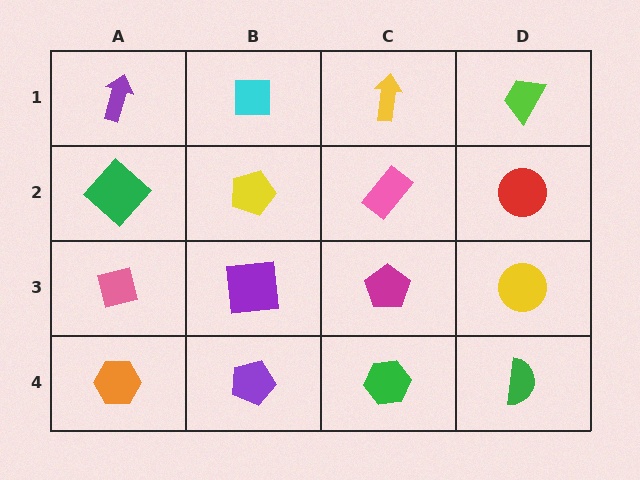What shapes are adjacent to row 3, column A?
A green diamond (row 2, column A), an orange hexagon (row 4, column A), a purple square (row 3, column B).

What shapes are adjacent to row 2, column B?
A cyan square (row 1, column B), a purple square (row 3, column B), a green diamond (row 2, column A), a pink rectangle (row 2, column C).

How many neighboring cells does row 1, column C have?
3.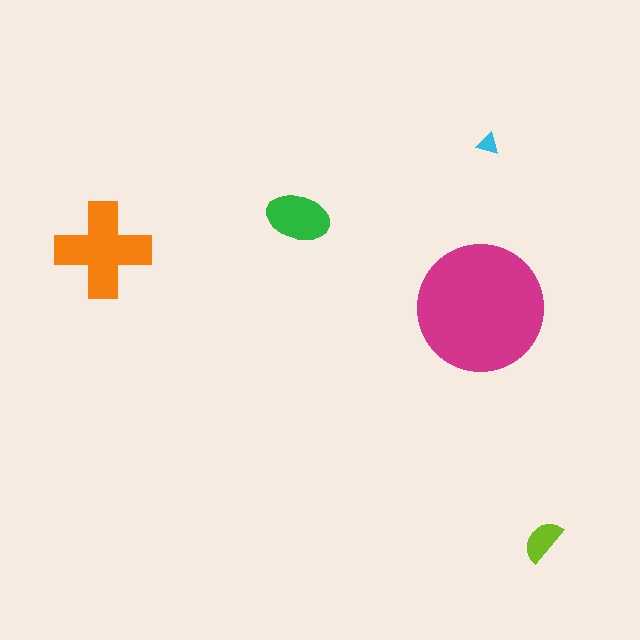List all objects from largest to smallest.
The magenta circle, the orange cross, the green ellipse, the lime semicircle, the cyan triangle.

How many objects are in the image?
There are 5 objects in the image.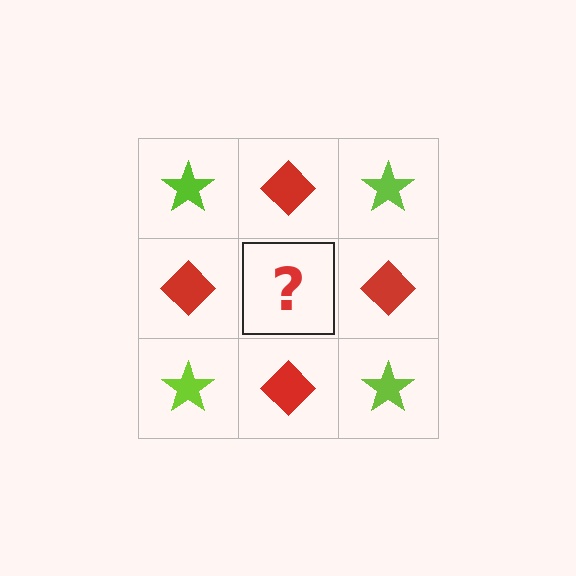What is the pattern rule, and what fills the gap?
The rule is that it alternates lime star and red diamond in a checkerboard pattern. The gap should be filled with a lime star.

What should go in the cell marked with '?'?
The missing cell should contain a lime star.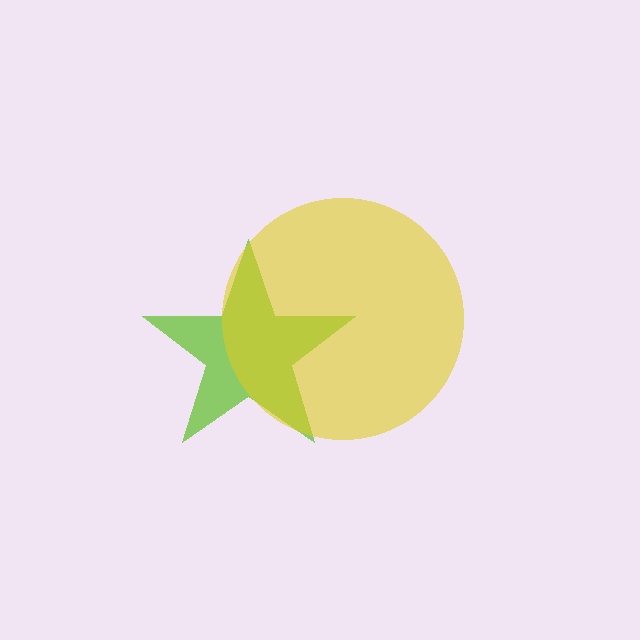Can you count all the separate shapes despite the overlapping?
Yes, there are 2 separate shapes.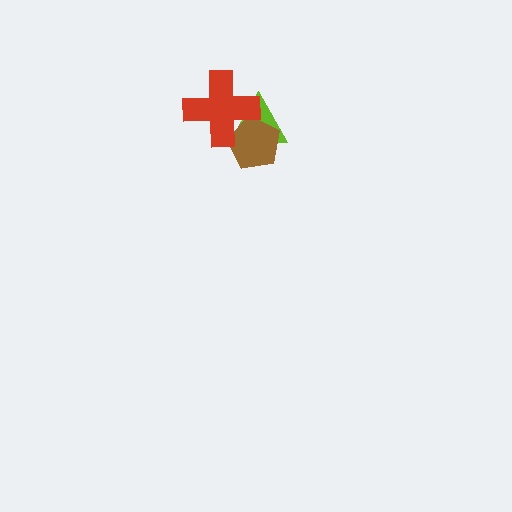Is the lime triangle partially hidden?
Yes, it is partially covered by another shape.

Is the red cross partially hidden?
No, no other shape covers it.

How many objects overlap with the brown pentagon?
2 objects overlap with the brown pentagon.